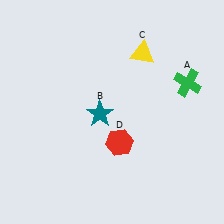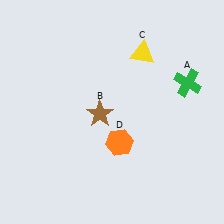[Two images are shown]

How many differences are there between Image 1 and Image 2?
There are 2 differences between the two images.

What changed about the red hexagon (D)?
In Image 1, D is red. In Image 2, it changed to orange.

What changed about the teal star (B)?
In Image 1, B is teal. In Image 2, it changed to brown.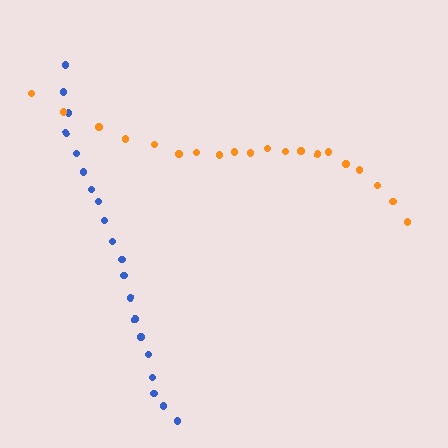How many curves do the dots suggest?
There are 2 distinct paths.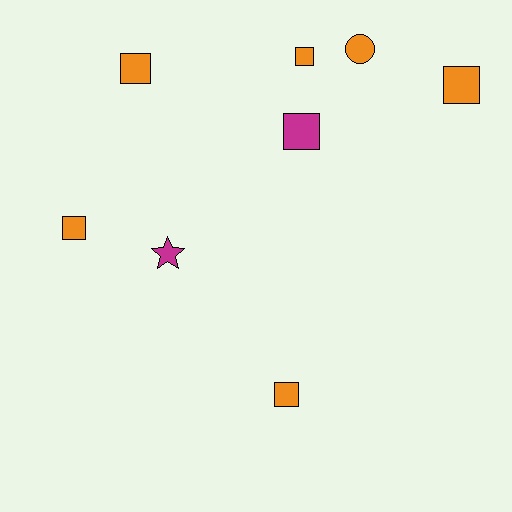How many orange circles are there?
There is 1 orange circle.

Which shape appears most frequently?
Square, with 6 objects.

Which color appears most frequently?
Orange, with 6 objects.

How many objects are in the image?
There are 8 objects.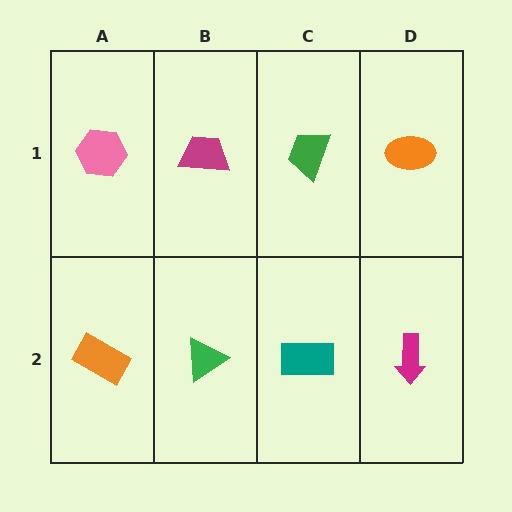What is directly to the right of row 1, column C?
An orange ellipse.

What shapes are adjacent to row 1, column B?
A green triangle (row 2, column B), a pink hexagon (row 1, column A), a green trapezoid (row 1, column C).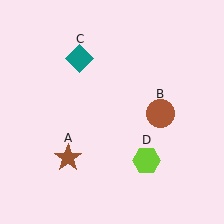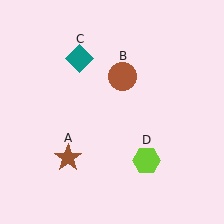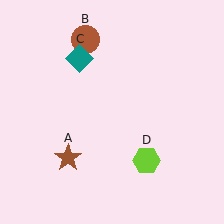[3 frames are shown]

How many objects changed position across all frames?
1 object changed position: brown circle (object B).